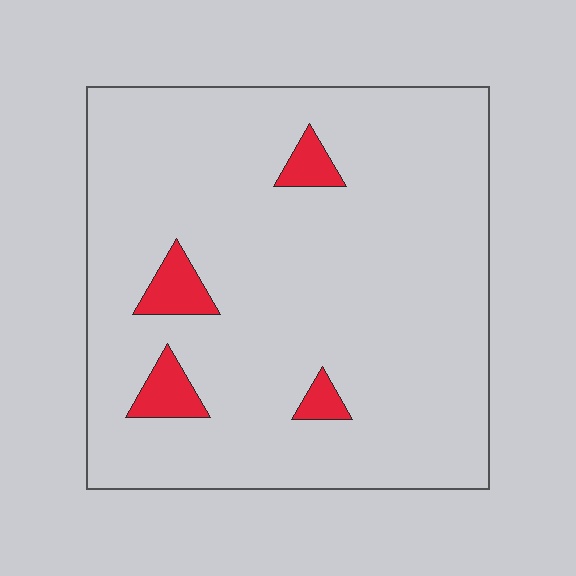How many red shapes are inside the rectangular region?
4.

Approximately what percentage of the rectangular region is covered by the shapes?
Approximately 5%.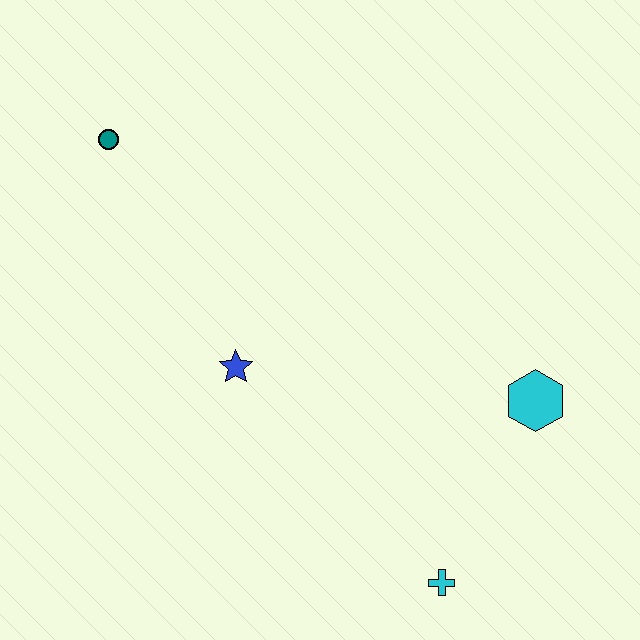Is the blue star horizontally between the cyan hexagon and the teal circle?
Yes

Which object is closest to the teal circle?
The blue star is closest to the teal circle.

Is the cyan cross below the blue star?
Yes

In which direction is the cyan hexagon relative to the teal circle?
The cyan hexagon is to the right of the teal circle.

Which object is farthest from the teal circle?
The cyan cross is farthest from the teal circle.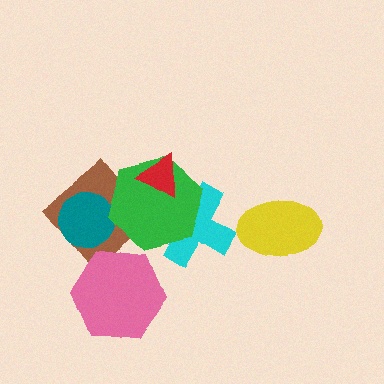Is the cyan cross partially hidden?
Yes, it is partially covered by another shape.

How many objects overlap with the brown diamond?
2 objects overlap with the brown diamond.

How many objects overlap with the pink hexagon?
0 objects overlap with the pink hexagon.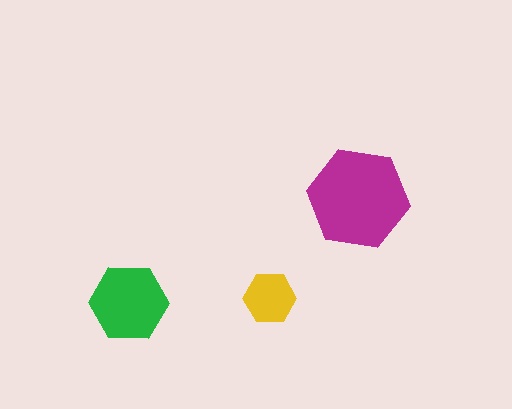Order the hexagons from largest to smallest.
the magenta one, the green one, the yellow one.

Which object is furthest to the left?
The green hexagon is leftmost.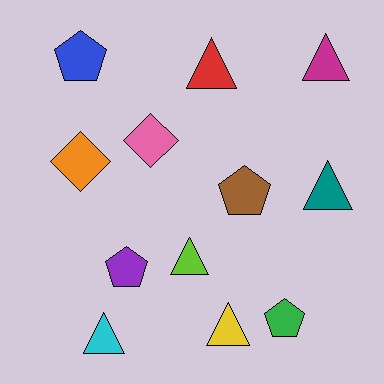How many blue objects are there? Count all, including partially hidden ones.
There is 1 blue object.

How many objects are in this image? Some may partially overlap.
There are 12 objects.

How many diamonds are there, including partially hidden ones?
There are 2 diamonds.